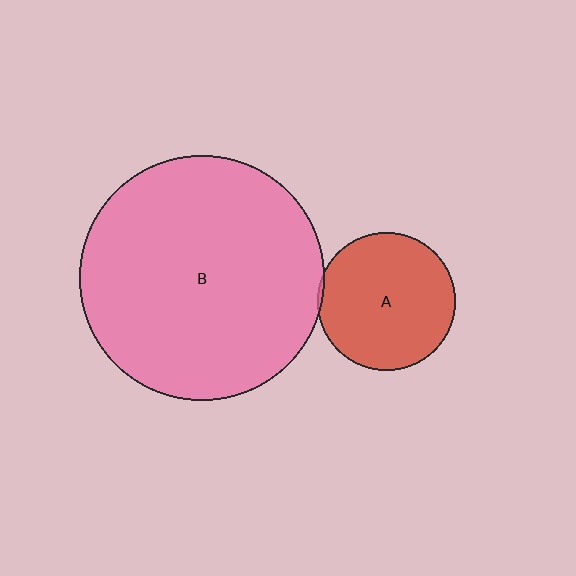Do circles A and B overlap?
Yes.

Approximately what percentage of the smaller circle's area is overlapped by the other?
Approximately 5%.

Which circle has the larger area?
Circle B (pink).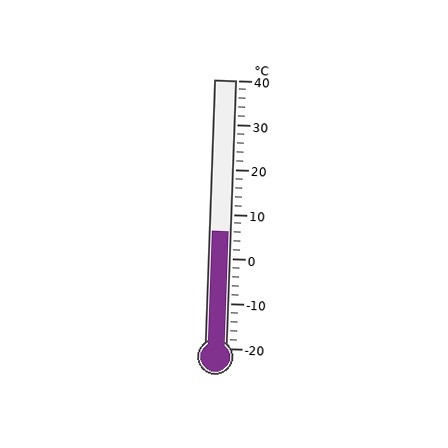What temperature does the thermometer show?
The thermometer shows approximately 6°C.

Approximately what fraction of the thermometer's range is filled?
The thermometer is filled to approximately 45% of its range.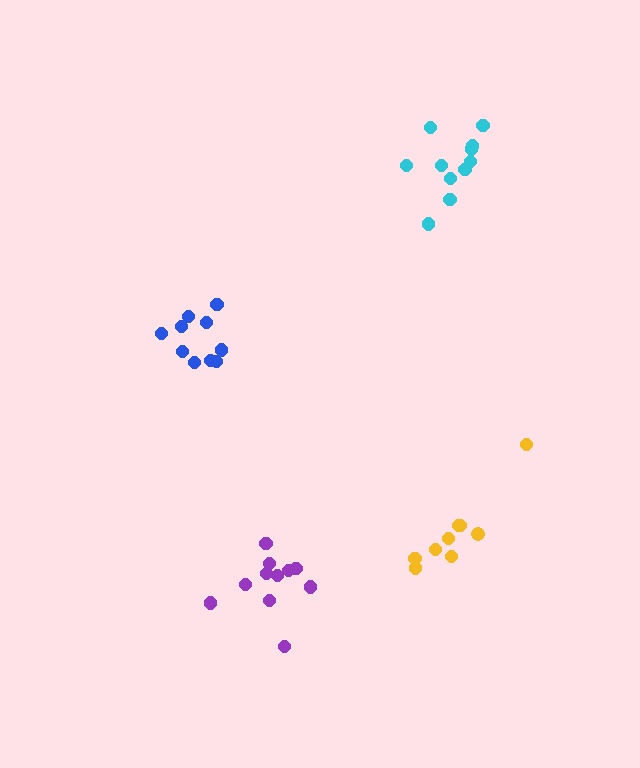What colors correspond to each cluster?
The clusters are colored: yellow, cyan, purple, blue.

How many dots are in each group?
Group 1: 9 dots, Group 2: 11 dots, Group 3: 11 dots, Group 4: 10 dots (41 total).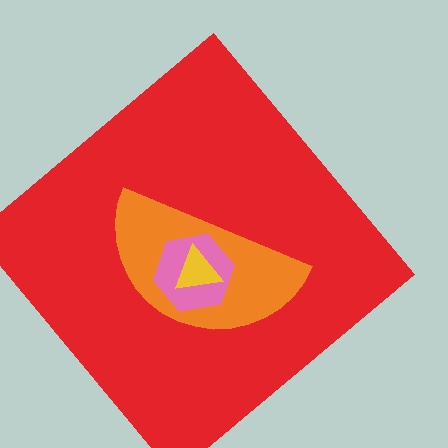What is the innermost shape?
The yellow triangle.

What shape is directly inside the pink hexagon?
The yellow triangle.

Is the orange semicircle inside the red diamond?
Yes.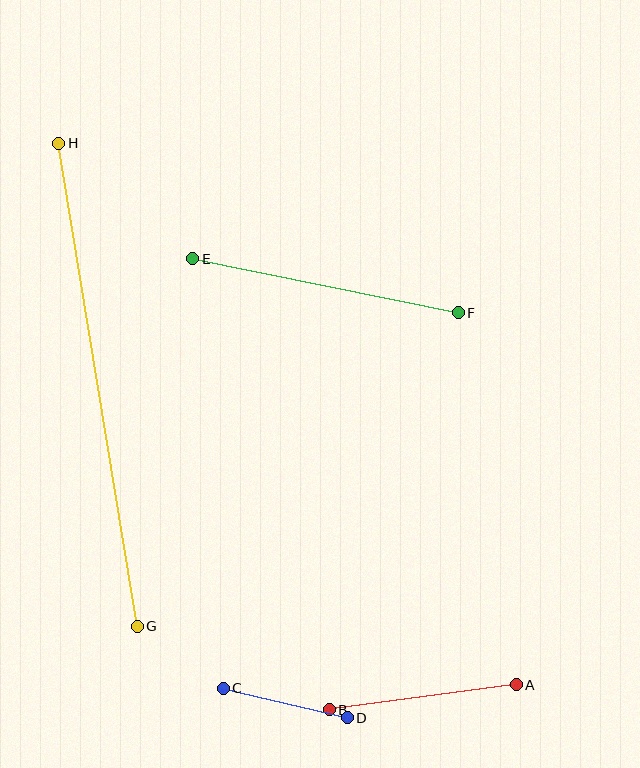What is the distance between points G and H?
The distance is approximately 489 pixels.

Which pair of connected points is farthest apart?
Points G and H are farthest apart.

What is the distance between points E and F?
The distance is approximately 271 pixels.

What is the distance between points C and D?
The distance is approximately 128 pixels.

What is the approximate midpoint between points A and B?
The midpoint is at approximately (423, 697) pixels.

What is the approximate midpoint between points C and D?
The midpoint is at approximately (285, 703) pixels.